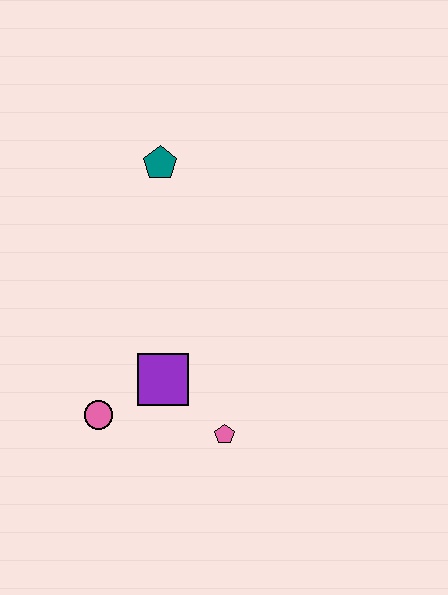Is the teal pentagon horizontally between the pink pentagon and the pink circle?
Yes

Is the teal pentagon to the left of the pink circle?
No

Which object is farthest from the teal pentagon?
The pink pentagon is farthest from the teal pentagon.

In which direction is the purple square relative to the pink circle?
The purple square is to the right of the pink circle.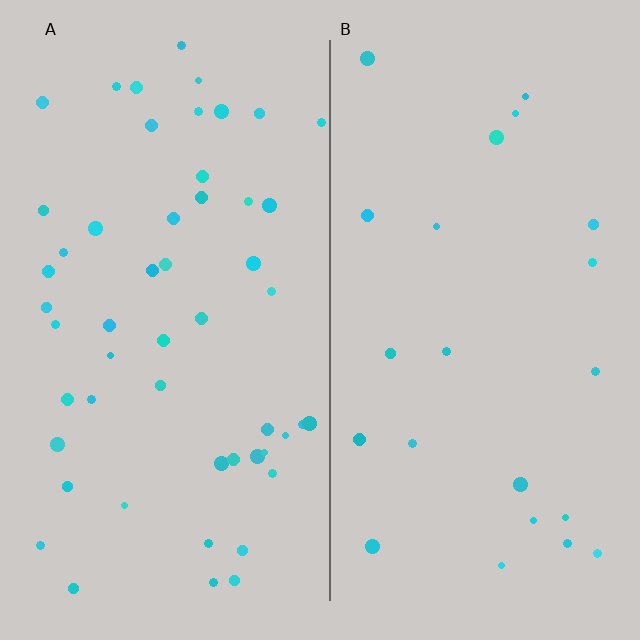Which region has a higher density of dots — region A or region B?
A (the left).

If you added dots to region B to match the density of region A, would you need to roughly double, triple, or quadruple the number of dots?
Approximately double.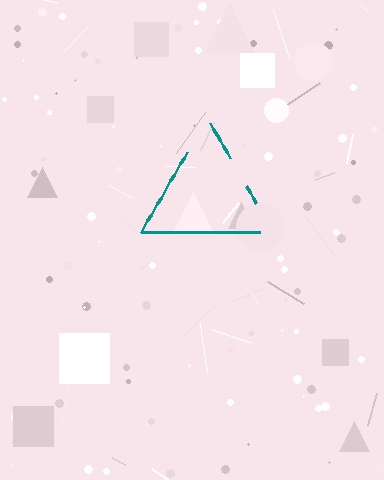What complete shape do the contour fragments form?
The contour fragments form a triangle.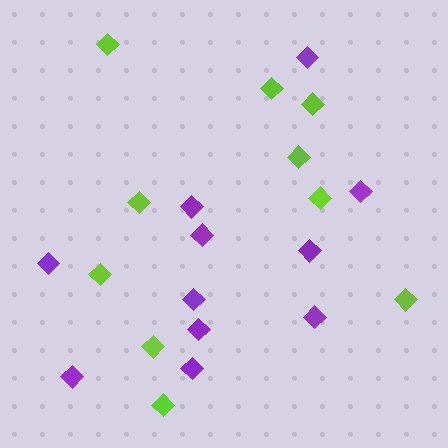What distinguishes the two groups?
There are 2 groups: one group of purple diamonds (11) and one group of lime diamonds (10).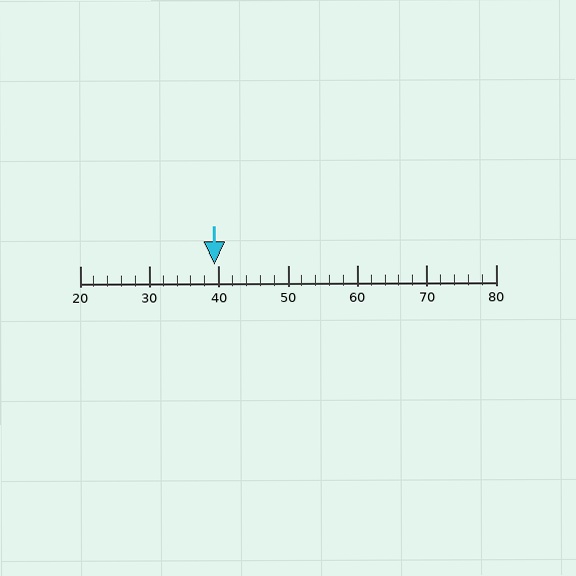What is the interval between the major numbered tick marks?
The major tick marks are spaced 10 units apart.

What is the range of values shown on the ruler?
The ruler shows values from 20 to 80.